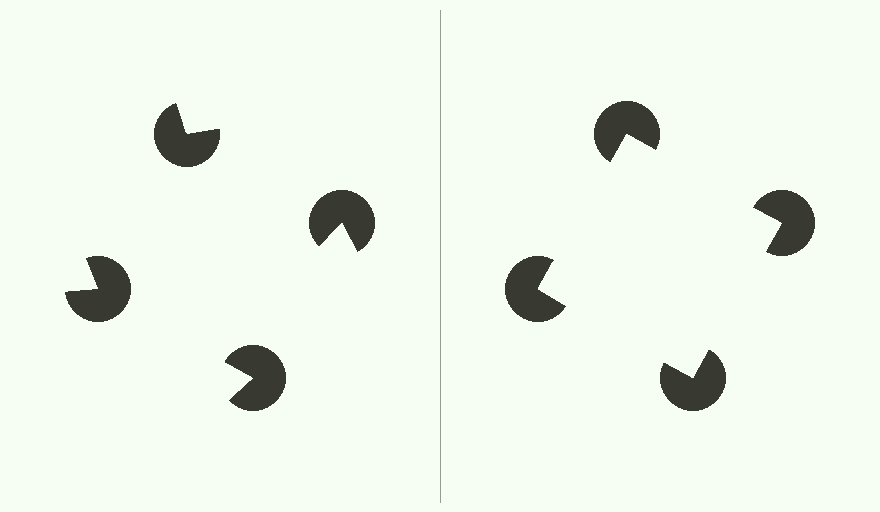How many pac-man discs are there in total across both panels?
8 — 4 on each side.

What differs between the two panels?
The pac-man discs are positioned identically on both sides; only the wedge orientations differ. On the right they align to a square; on the left they are misaligned.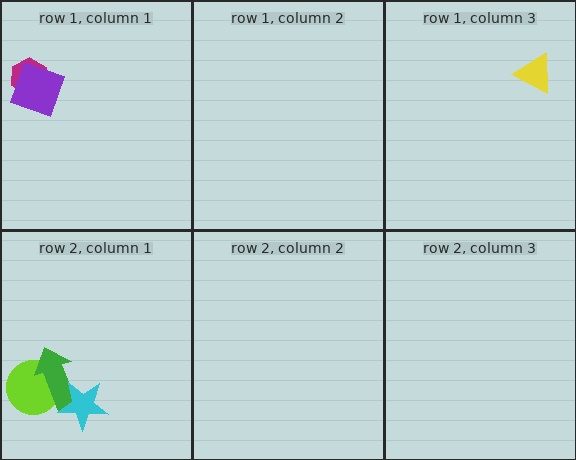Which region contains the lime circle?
The row 2, column 1 region.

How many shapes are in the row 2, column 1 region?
3.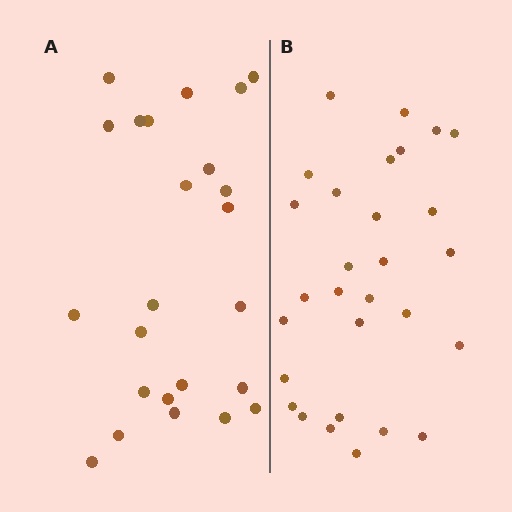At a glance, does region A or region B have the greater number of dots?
Region B (the right region) has more dots.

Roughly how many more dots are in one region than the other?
Region B has about 5 more dots than region A.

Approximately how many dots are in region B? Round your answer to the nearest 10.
About 30 dots. (The exact count is 29, which rounds to 30.)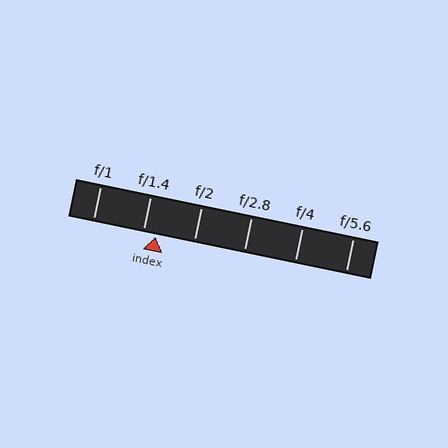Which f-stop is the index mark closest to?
The index mark is closest to f/1.4.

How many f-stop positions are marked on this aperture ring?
There are 6 f-stop positions marked.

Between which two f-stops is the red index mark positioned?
The index mark is between f/1.4 and f/2.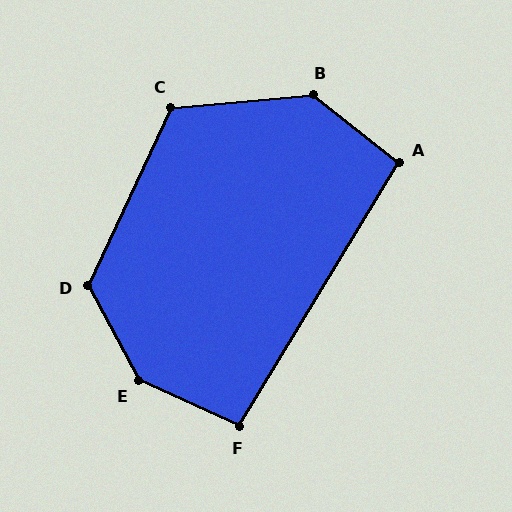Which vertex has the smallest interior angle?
F, at approximately 97 degrees.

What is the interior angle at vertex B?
Approximately 137 degrees (obtuse).